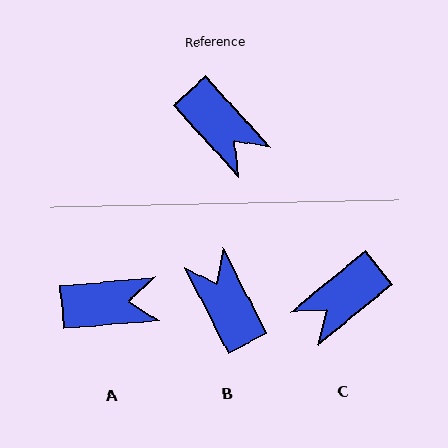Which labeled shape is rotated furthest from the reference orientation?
B, about 164 degrees away.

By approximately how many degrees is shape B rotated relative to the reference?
Approximately 164 degrees counter-clockwise.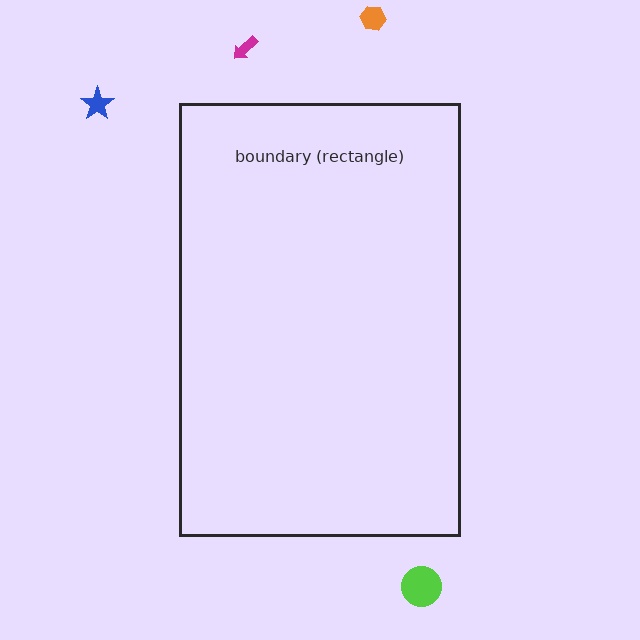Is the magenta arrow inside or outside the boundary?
Outside.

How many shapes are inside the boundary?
0 inside, 4 outside.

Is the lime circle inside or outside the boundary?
Outside.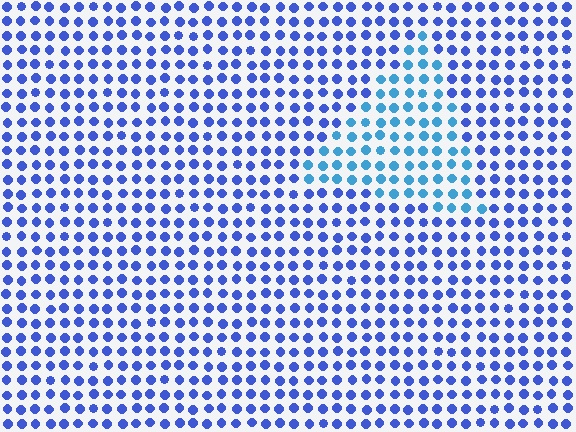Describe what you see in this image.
The image is filled with small blue elements in a uniform arrangement. A triangle-shaped region is visible where the elements are tinted to a slightly different hue, forming a subtle color boundary.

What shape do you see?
I see a triangle.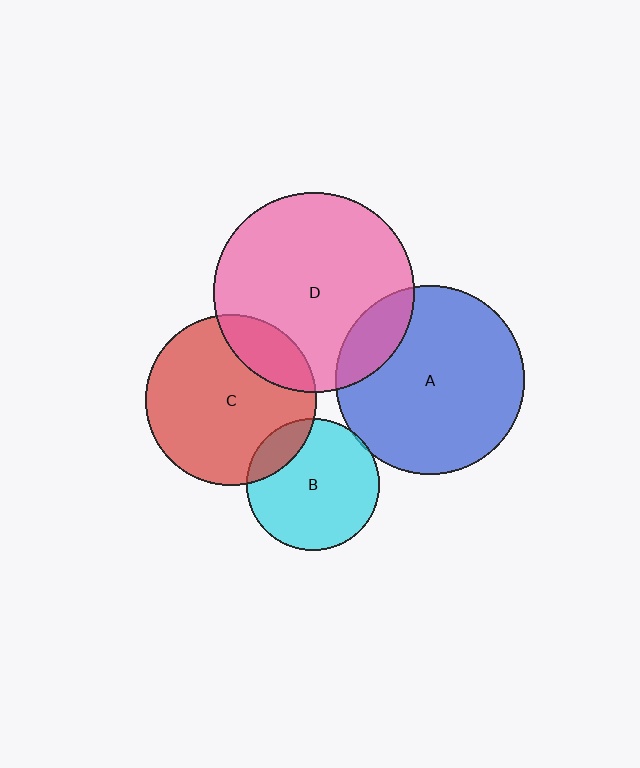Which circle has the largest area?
Circle D (pink).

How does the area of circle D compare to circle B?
Approximately 2.3 times.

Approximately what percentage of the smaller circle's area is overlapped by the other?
Approximately 15%.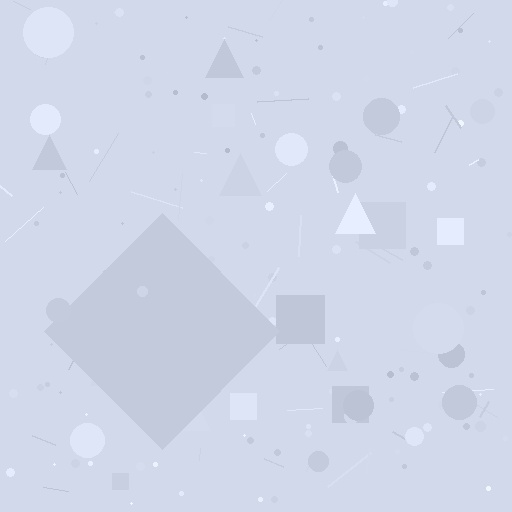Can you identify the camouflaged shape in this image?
The camouflaged shape is a diamond.